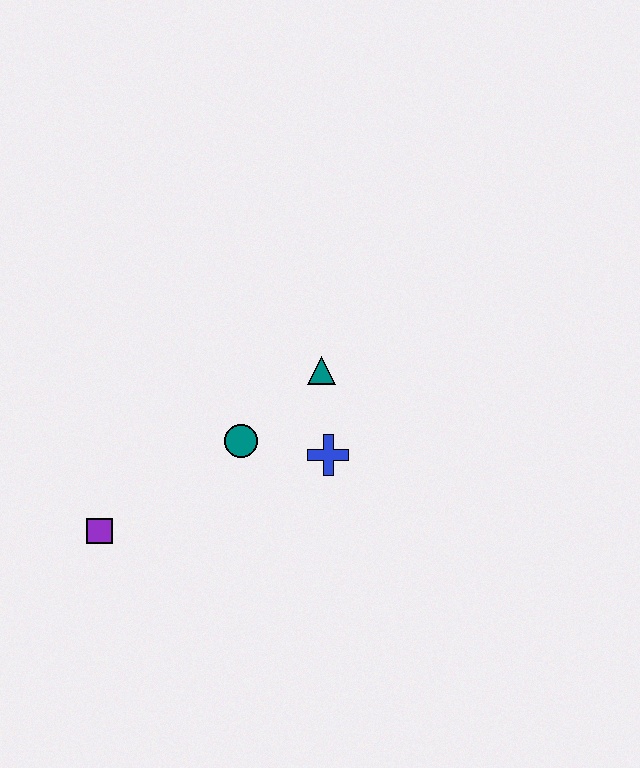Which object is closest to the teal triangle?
The blue cross is closest to the teal triangle.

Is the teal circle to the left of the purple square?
No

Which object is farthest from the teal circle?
The purple square is farthest from the teal circle.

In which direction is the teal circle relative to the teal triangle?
The teal circle is to the left of the teal triangle.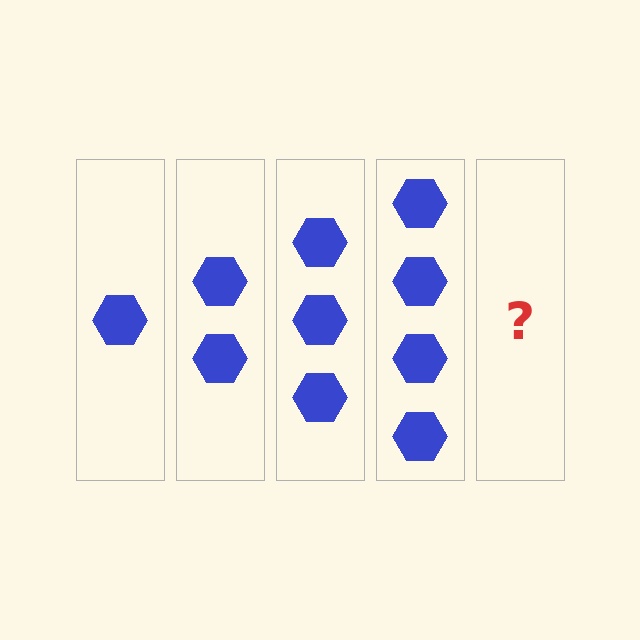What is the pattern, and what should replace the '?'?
The pattern is that each step adds one more hexagon. The '?' should be 5 hexagons.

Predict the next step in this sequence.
The next step is 5 hexagons.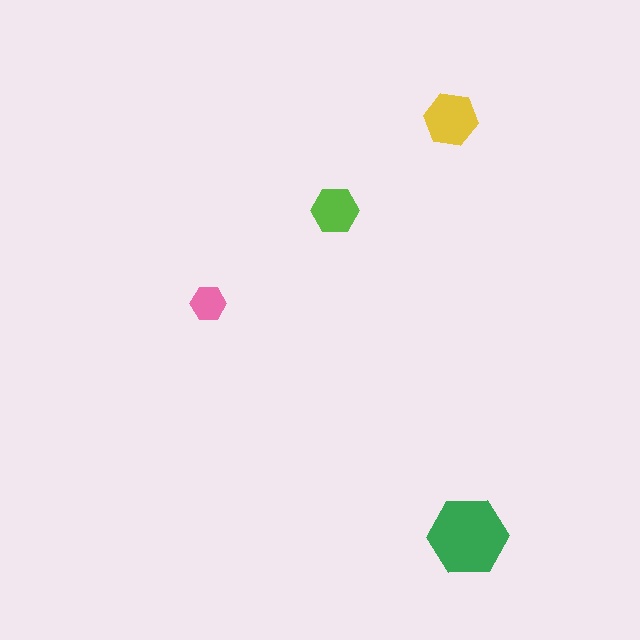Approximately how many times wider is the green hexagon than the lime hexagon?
About 1.5 times wider.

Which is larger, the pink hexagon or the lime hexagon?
The lime one.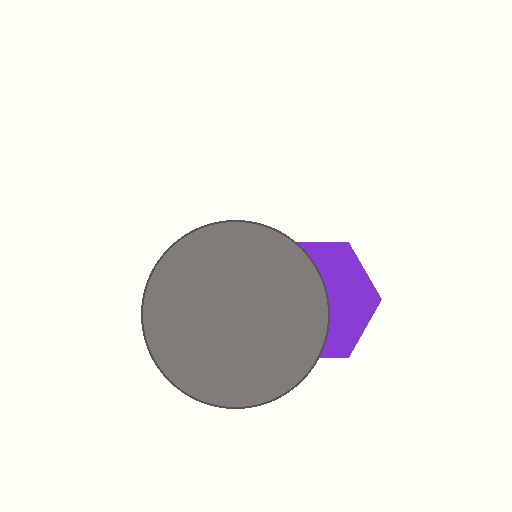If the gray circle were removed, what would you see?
You would see the complete purple hexagon.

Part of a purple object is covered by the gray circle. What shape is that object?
It is a hexagon.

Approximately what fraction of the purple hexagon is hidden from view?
Roughly 57% of the purple hexagon is hidden behind the gray circle.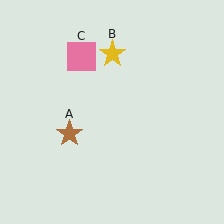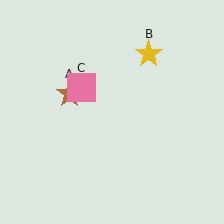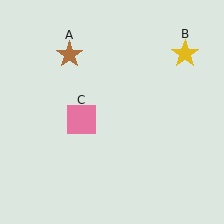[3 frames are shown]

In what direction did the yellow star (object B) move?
The yellow star (object B) moved right.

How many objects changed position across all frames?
3 objects changed position: brown star (object A), yellow star (object B), pink square (object C).